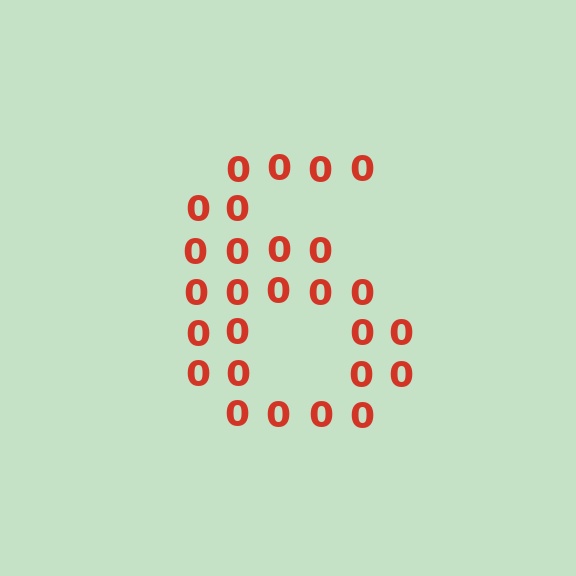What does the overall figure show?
The overall figure shows the digit 6.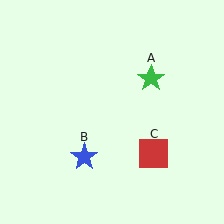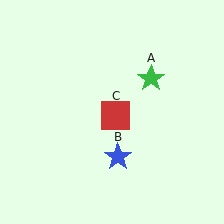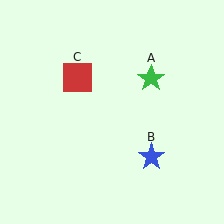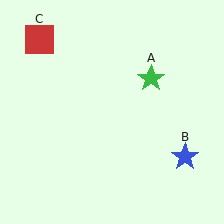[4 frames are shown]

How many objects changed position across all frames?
2 objects changed position: blue star (object B), red square (object C).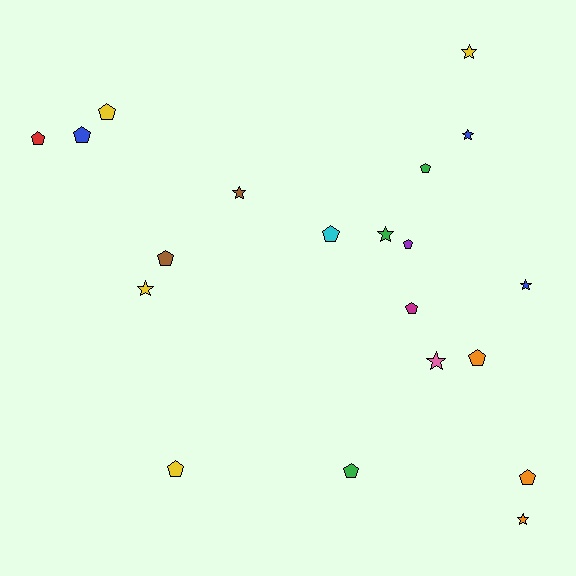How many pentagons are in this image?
There are 12 pentagons.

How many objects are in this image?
There are 20 objects.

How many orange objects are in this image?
There are 3 orange objects.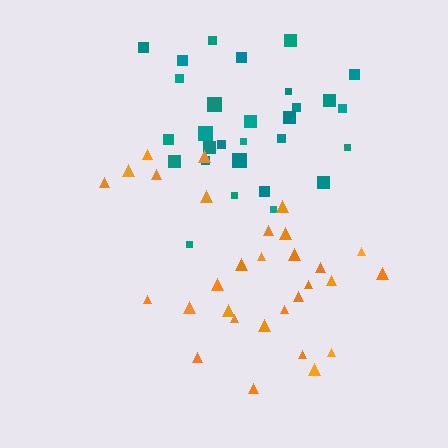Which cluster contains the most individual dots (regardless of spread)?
Orange (30).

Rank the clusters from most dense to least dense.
teal, orange.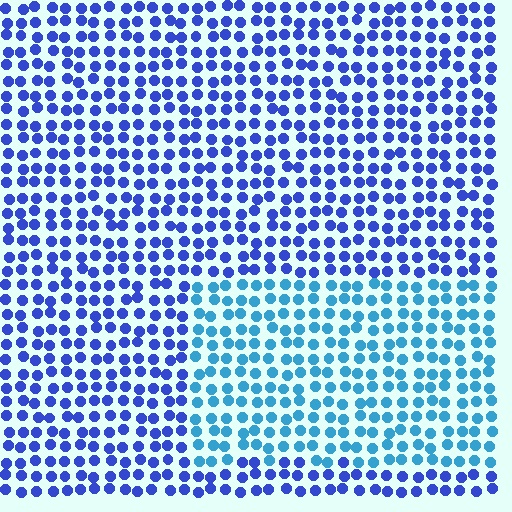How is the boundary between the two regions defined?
The boundary is defined purely by a slight shift in hue (about 35 degrees). Spacing, size, and orientation are identical on both sides.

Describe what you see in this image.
The image is filled with small blue elements in a uniform arrangement. A rectangle-shaped region is visible where the elements are tinted to a slightly different hue, forming a subtle color boundary.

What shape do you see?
I see a rectangle.